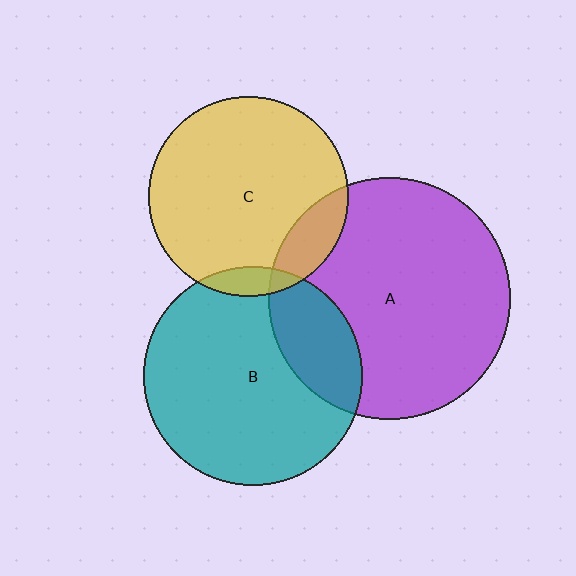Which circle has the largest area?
Circle A (purple).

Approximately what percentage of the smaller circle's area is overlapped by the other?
Approximately 5%.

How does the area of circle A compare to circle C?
Approximately 1.5 times.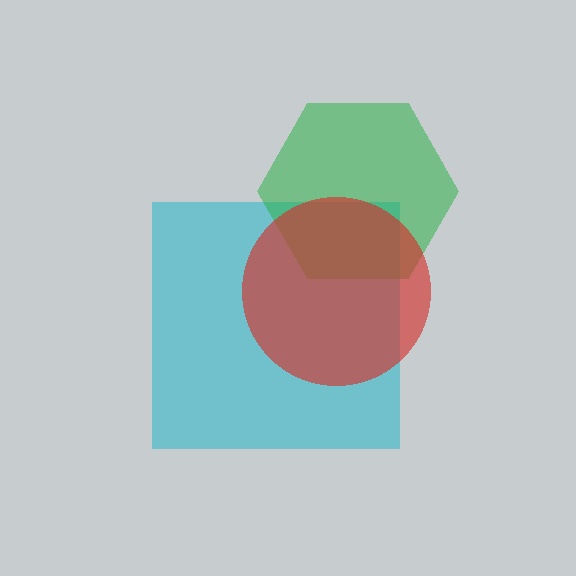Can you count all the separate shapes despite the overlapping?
Yes, there are 3 separate shapes.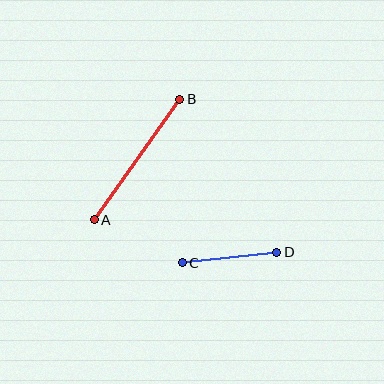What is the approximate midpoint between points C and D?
The midpoint is at approximately (230, 258) pixels.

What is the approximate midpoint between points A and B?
The midpoint is at approximately (137, 160) pixels.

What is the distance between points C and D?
The distance is approximately 95 pixels.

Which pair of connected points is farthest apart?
Points A and B are farthest apart.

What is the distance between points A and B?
The distance is approximately 148 pixels.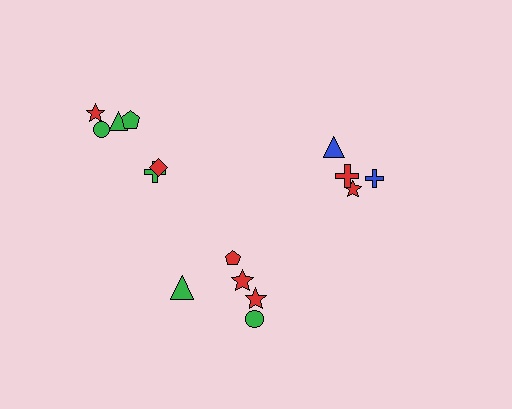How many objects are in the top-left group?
There are 6 objects.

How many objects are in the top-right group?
There are 4 objects.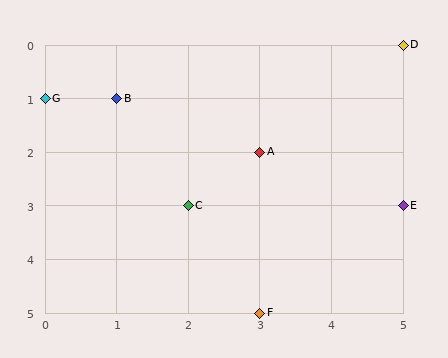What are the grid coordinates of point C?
Point C is at grid coordinates (2, 3).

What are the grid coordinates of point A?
Point A is at grid coordinates (3, 2).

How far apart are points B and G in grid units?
Points B and G are 1 column apart.